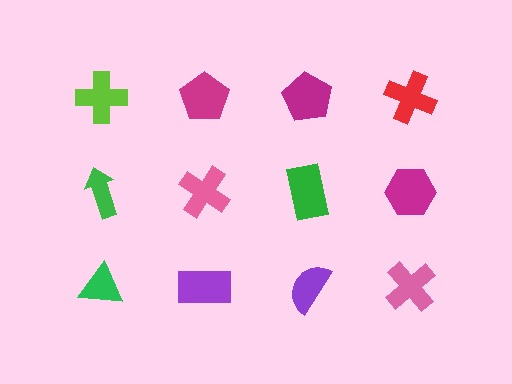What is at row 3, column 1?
A green triangle.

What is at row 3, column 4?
A pink cross.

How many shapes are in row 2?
4 shapes.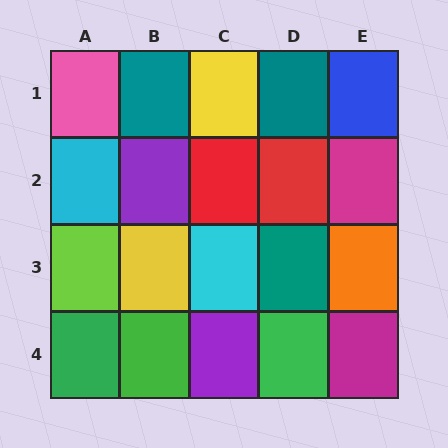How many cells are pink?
1 cell is pink.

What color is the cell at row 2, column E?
Magenta.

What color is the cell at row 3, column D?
Teal.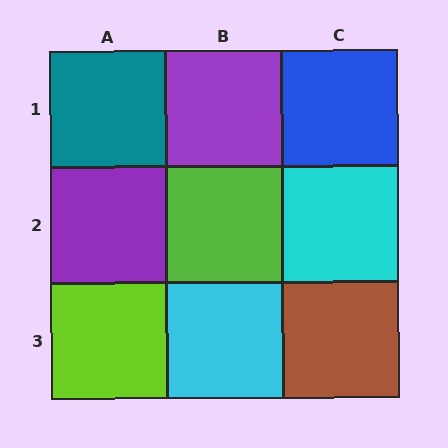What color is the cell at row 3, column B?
Cyan.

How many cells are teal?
1 cell is teal.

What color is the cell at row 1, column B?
Purple.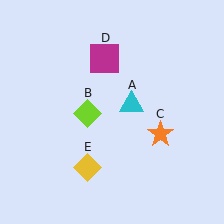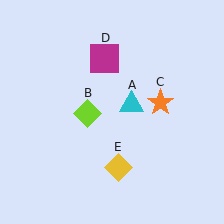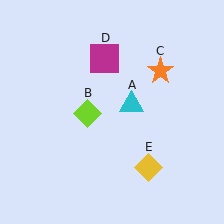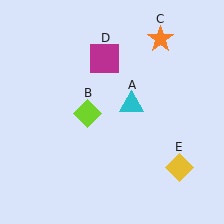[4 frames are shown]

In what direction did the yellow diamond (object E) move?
The yellow diamond (object E) moved right.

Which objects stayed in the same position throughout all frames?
Cyan triangle (object A) and lime diamond (object B) and magenta square (object D) remained stationary.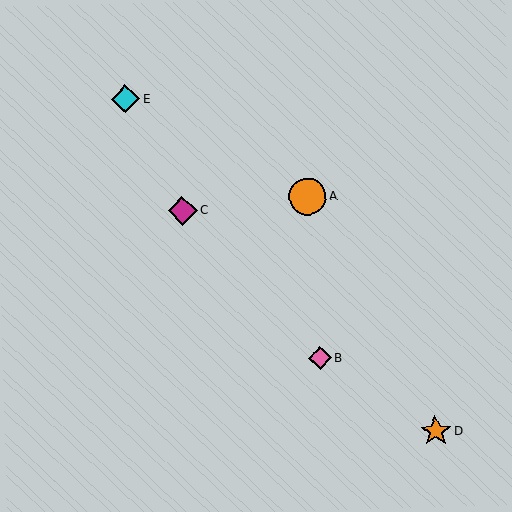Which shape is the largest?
The orange circle (labeled A) is the largest.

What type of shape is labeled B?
Shape B is a pink diamond.